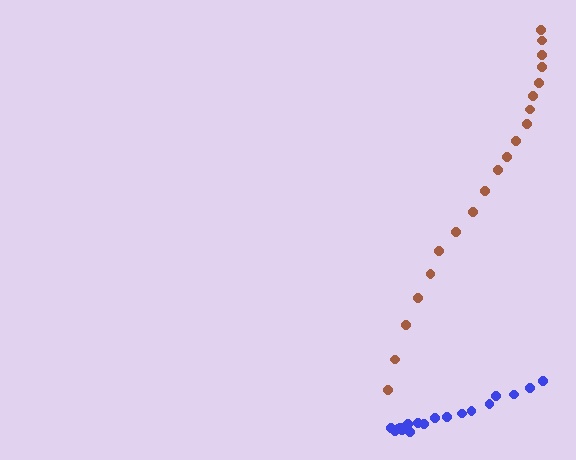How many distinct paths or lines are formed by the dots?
There are 2 distinct paths.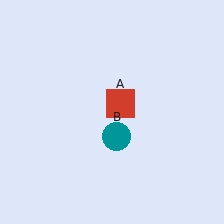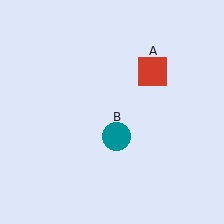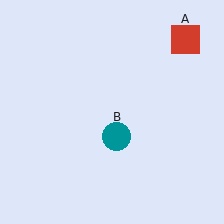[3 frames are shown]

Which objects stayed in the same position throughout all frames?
Teal circle (object B) remained stationary.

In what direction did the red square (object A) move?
The red square (object A) moved up and to the right.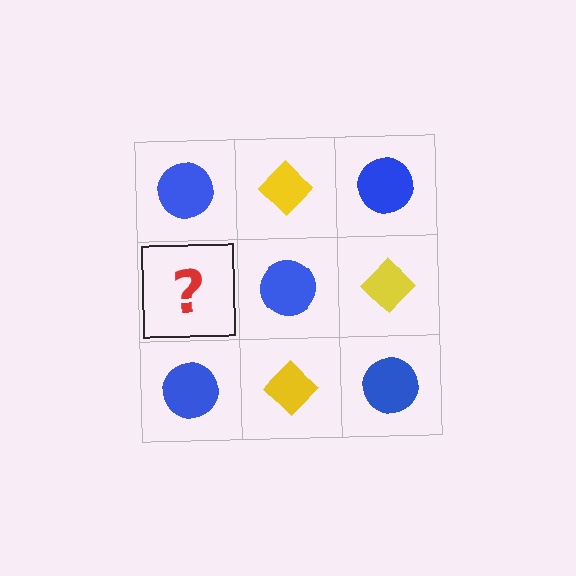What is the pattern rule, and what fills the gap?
The rule is that it alternates blue circle and yellow diamond in a checkerboard pattern. The gap should be filled with a yellow diamond.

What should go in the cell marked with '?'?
The missing cell should contain a yellow diamond.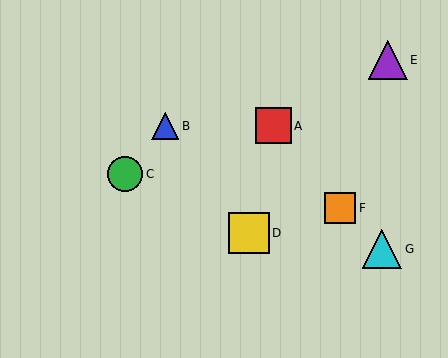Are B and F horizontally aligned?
No, B is at y≈126 and F is at y≈208.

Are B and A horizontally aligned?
Yes, both are at y≈126.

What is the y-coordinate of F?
Object F is at y≈208.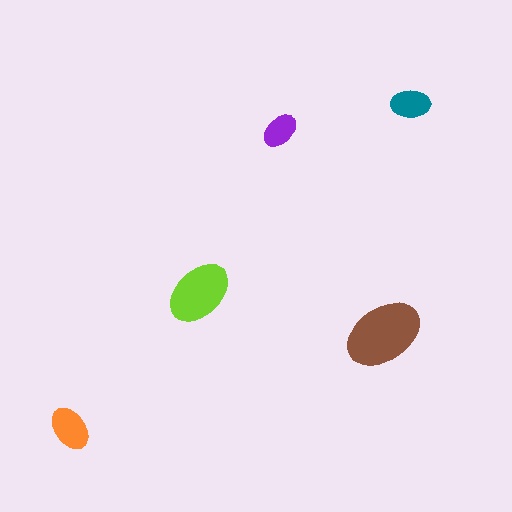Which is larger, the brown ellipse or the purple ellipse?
The brown one.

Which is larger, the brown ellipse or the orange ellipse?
The brown one.